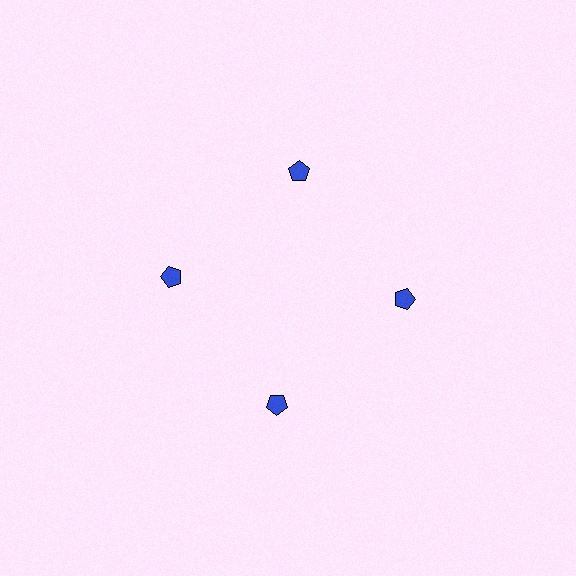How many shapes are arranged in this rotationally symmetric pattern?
There are 4 shapes, arranged in 4 groups of 1.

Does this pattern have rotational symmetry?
Yes, this pattern has 4-fold rotational symmetry. It looks the same after rotating 90 degrees around the center.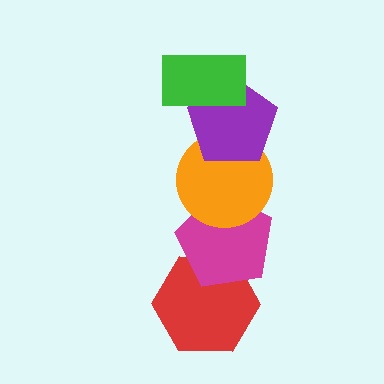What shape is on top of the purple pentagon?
The green rectangle is on top of the purple pentagon.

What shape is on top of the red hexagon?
The magenta pentagon is on top of the red hexagon.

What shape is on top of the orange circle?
The purple pentagon is on top of the orange circle.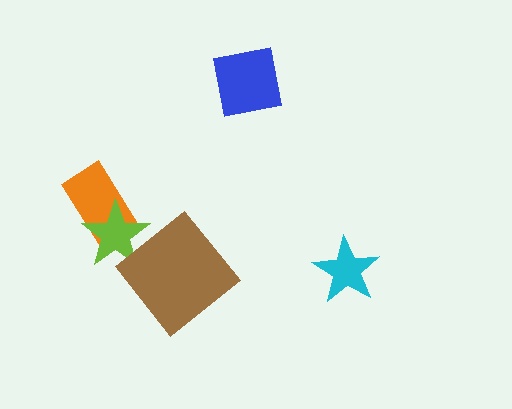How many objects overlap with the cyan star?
0 objects overlap with the cyan star.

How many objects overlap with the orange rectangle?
1 object overlaps with the orange rectangle.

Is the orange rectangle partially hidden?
Yes, it is partially covered by another shape.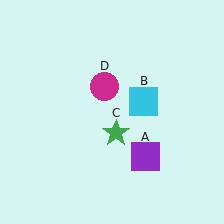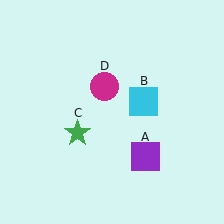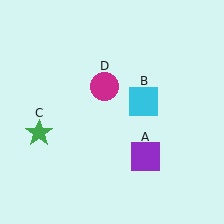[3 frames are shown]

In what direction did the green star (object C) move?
The green star (object C) moved left.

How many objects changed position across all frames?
1 object changed position: green star (object C).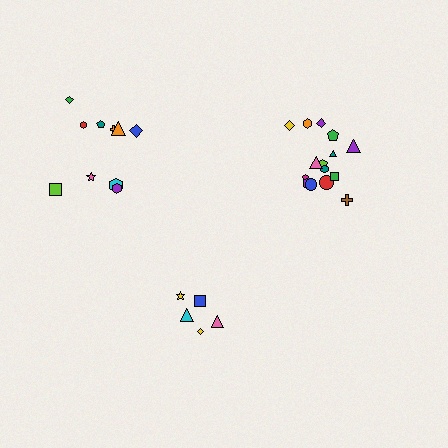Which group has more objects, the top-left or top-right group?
The top-right group.